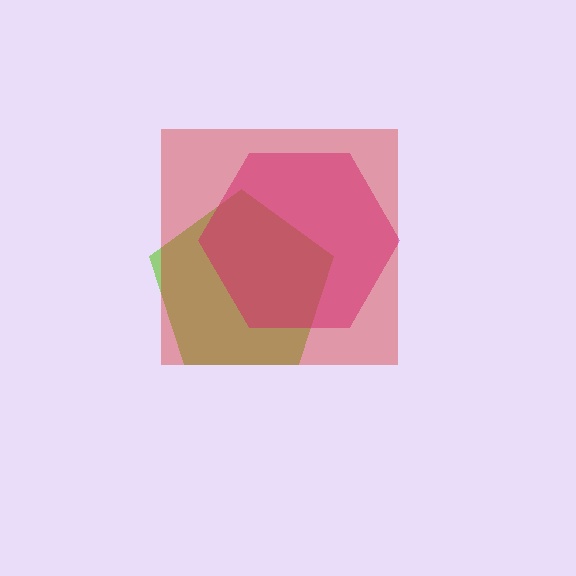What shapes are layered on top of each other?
The layered shapes are: a lime pentagon, a magenta hexagon, a red square.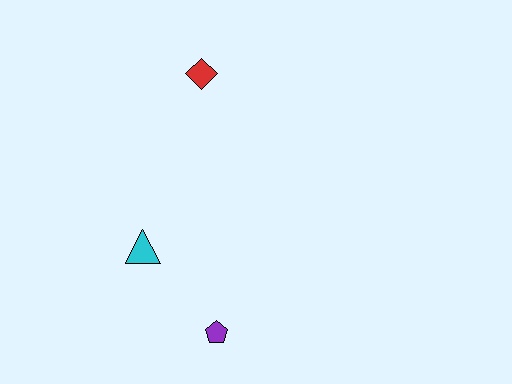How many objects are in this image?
There are 3 objects.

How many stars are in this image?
There are no stars.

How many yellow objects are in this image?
There are no yellow objects.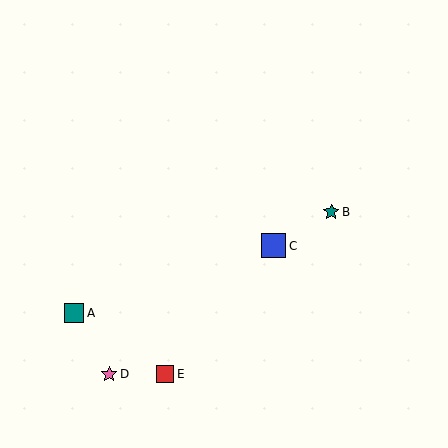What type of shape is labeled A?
Shape A is a teal square.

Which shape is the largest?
The blue square (labeled C) is the largest.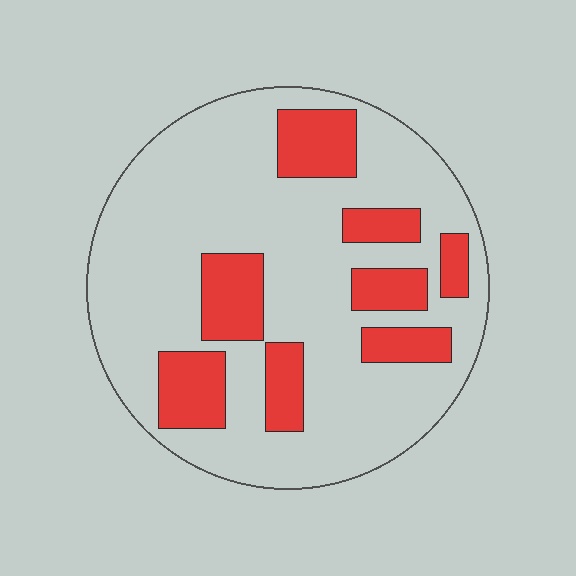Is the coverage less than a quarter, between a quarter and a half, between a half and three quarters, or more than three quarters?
Less than a quarter.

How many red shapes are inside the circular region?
8.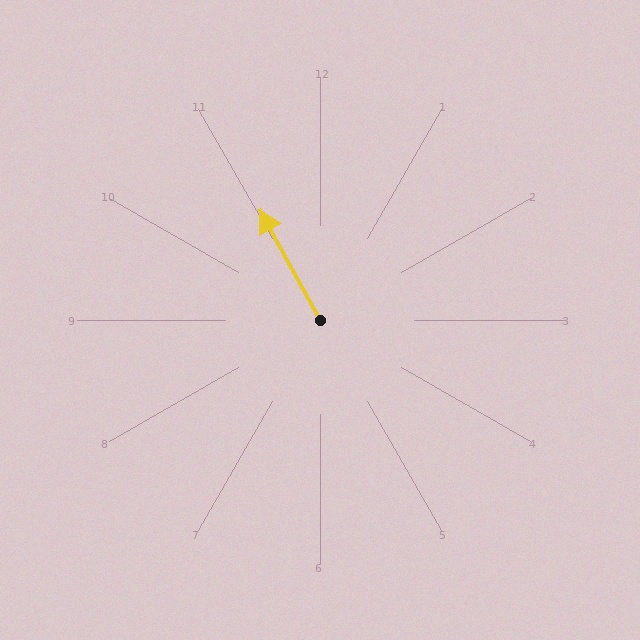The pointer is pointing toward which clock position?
Roughly 11 o'clock.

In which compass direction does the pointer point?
Northwest.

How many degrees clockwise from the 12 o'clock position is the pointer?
Approximately 331 degrees.